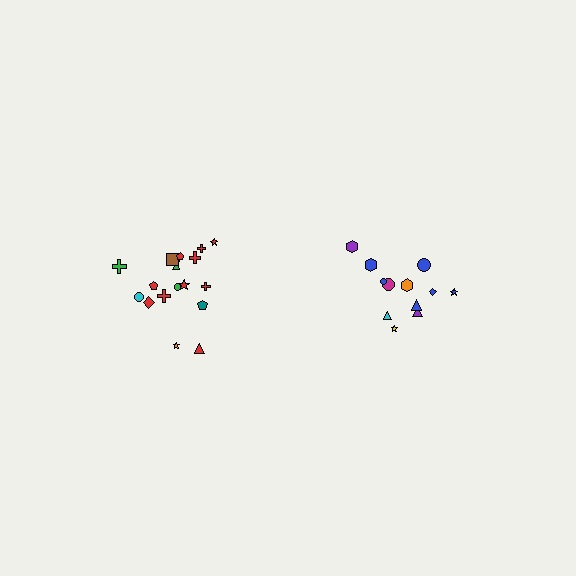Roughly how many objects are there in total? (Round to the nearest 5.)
Roughly 30 objects in total.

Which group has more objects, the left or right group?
The left group.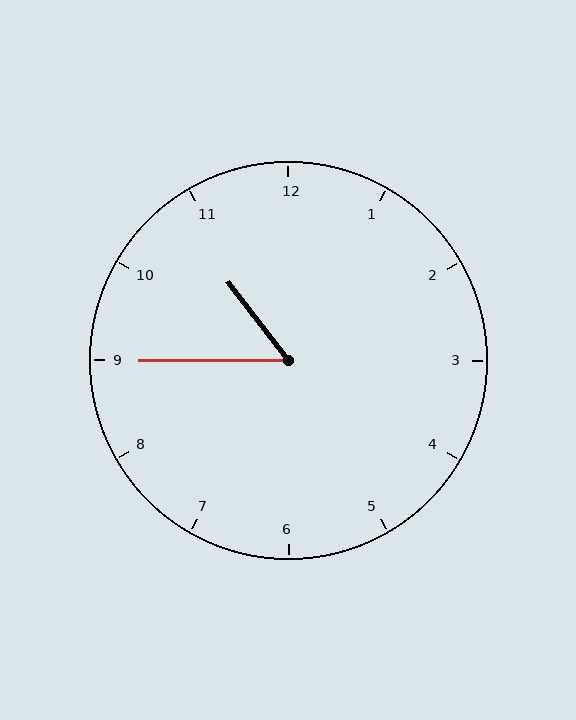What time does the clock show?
10:45.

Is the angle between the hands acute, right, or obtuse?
It is acute.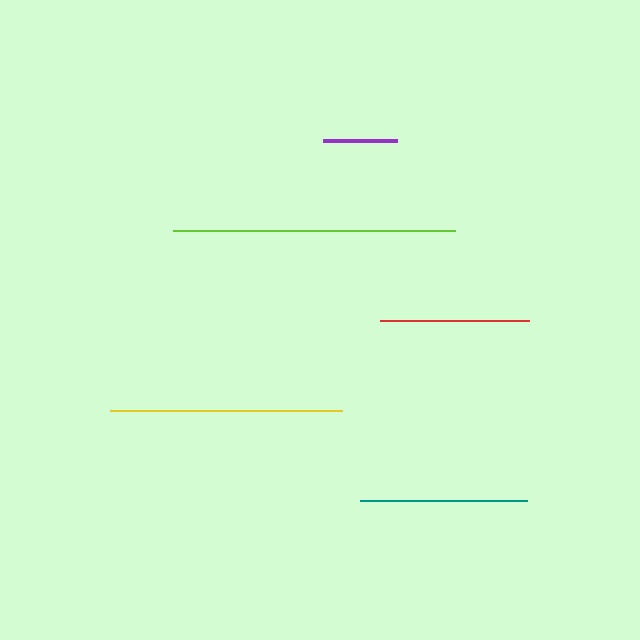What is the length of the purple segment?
The purple segment is approximately 74 pixels long.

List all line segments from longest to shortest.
From longest to shortest: lime, yellow, teal, red, purple.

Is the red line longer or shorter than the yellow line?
The yellow line is longer than the red line.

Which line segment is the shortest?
The purple line is the shortest at approximately 74 pixels.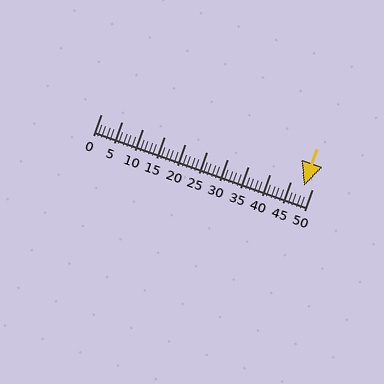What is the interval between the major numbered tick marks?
The major tick marks are spaced 5 units apart.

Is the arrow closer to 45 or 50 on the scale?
The arrow is closer to 50.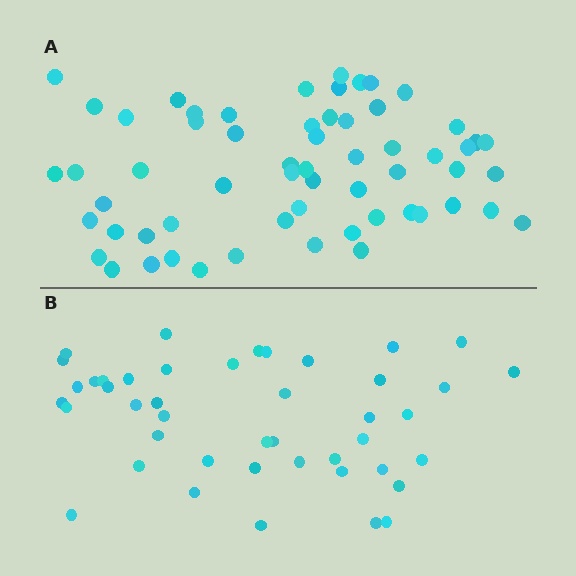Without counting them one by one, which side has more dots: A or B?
Region A (the top region) has more dots.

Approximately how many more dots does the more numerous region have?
Region A has approximately 15 more dots than region B.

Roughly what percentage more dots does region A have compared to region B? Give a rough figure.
About 35% more.